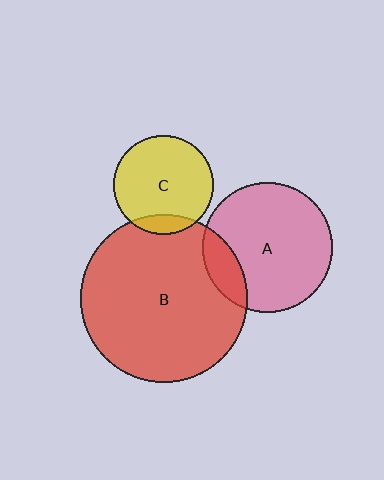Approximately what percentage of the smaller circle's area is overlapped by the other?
Approximately 15%.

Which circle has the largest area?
Circle B (red).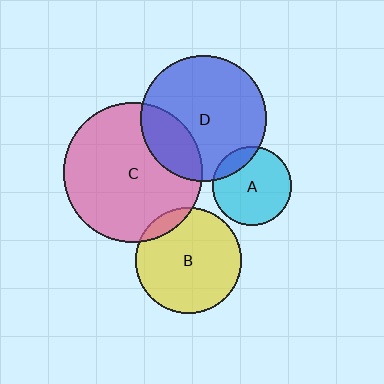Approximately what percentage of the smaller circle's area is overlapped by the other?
Approximately 10%.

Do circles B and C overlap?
Yes.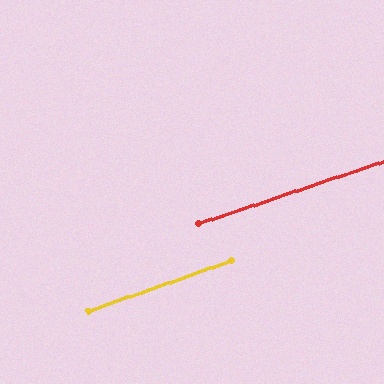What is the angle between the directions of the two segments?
Approximately 1 degree.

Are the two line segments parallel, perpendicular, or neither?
Parallel — their directions differ by only 0.7°.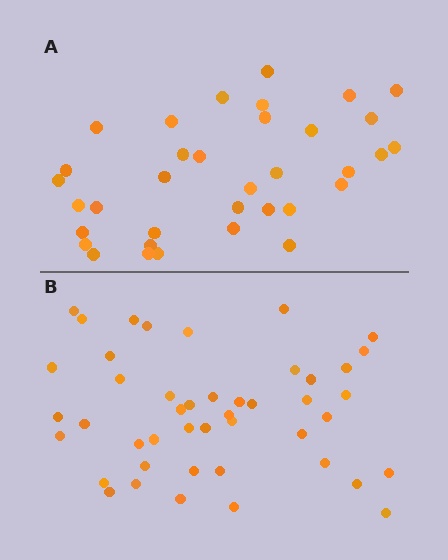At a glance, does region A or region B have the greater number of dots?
Region B (the bottom region) has more dots.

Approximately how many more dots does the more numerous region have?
Region B has roughly 10 or so more dots than region A.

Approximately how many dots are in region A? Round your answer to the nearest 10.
About 40 dots. (The exact count is 35, which rounds to 40.)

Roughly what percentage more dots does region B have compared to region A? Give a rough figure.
About 30% more.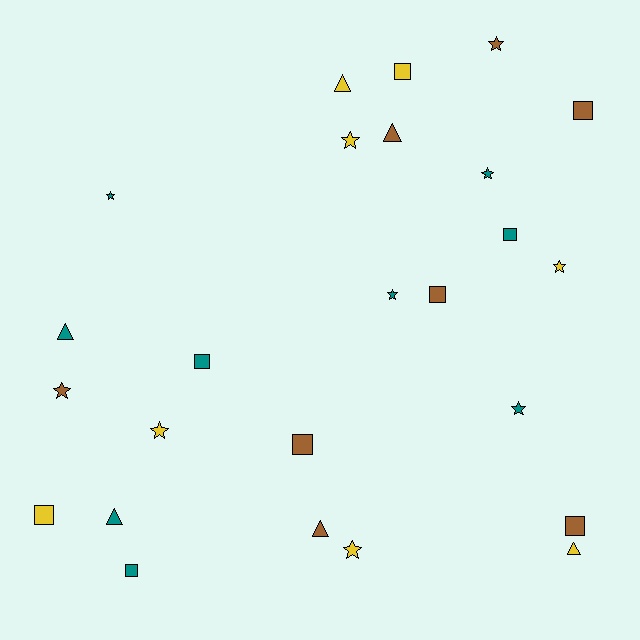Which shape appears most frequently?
Star, with 10 objects.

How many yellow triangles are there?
There are 2 yellow triangles.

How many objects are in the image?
There are 25 objects.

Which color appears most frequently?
Teal, with 9 objects.